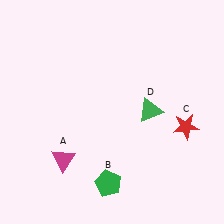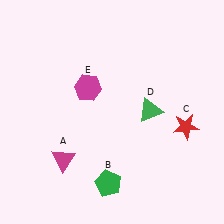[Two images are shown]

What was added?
A magenta hexagon (E) was added in Image 2.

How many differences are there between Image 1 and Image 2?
There is 1 difference between the two images.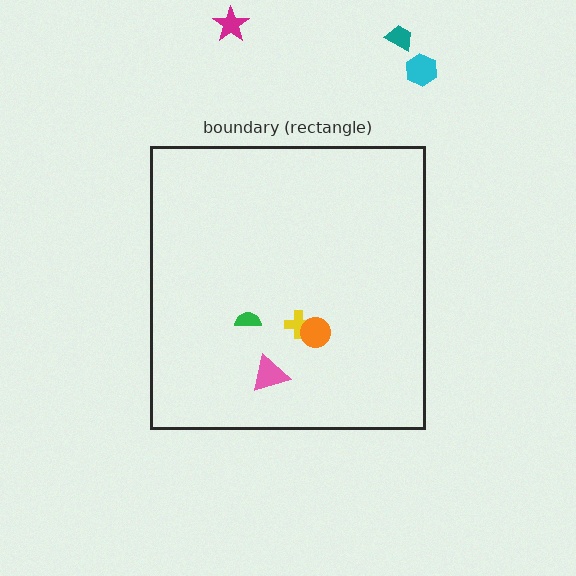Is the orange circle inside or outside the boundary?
Inside.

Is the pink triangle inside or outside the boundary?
Inside.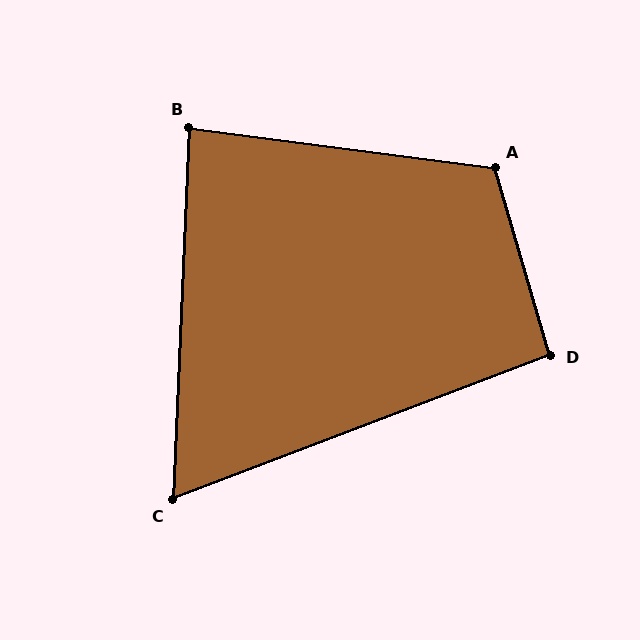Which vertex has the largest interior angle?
A, at approximately 114 degrees.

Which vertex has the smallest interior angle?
C, at approximately 66 degrees.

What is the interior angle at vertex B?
Approximately 85 degrees (approximately right).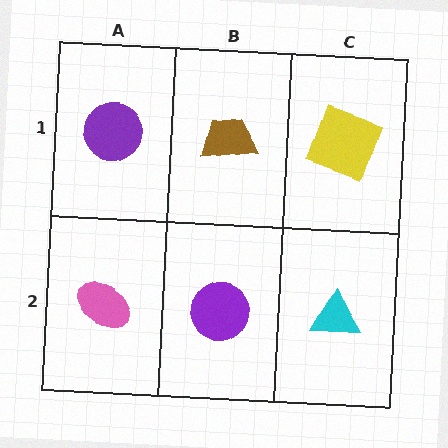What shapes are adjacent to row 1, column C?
A cyan triangle (row 2, column C), a brown trapezoid (row 1, column B).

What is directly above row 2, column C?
A yellow square.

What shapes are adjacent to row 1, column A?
A pink ellipse (row 2, column A), a brown trapezoid (row 1, column B).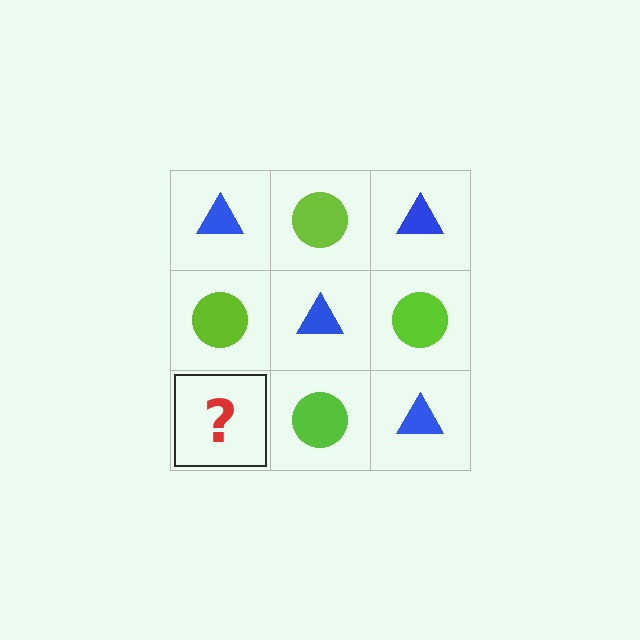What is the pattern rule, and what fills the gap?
The rule is that it alternates blue triangle and lime circle in a checkerboard pattern. The gap should be filled with a blue triangle.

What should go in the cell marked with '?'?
The missing cell should contain a blue triangle.